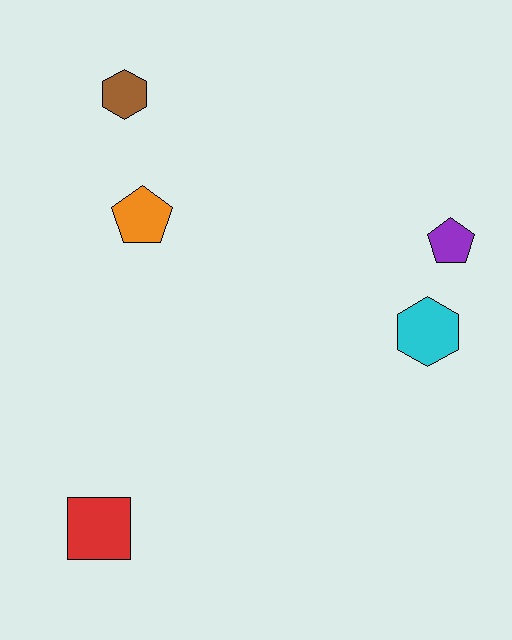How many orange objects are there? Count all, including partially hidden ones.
There is 1 orange object.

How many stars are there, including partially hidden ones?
There are no stars.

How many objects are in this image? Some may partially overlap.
There are 5 objects.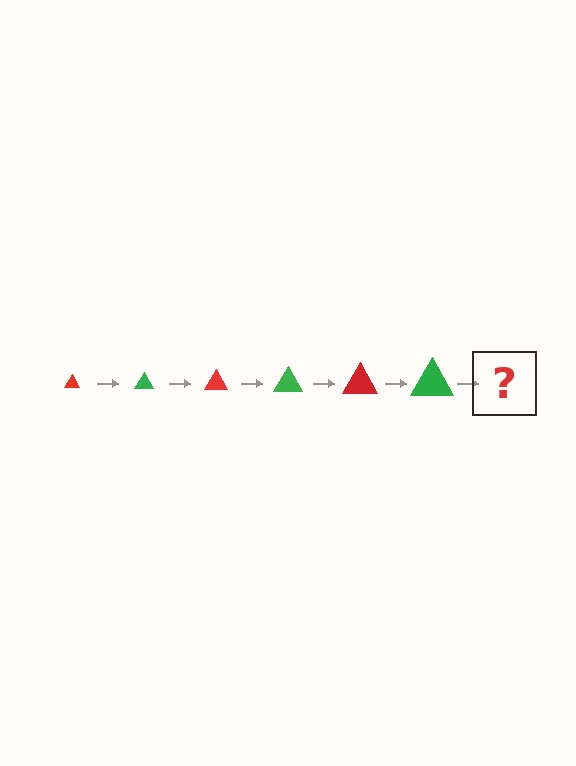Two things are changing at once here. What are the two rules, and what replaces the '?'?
The two rules are that the triangle grows larger each step and the color cycles through red and green. The '?' should be a red triangle, larger than the previous one.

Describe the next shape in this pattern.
It should be a red triangle, larger than the previous one.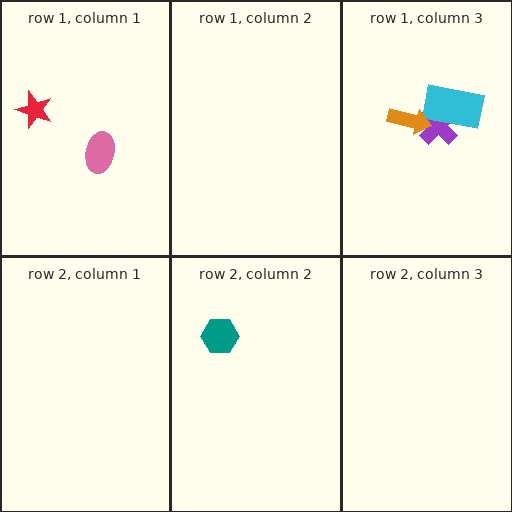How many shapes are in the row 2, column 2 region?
1.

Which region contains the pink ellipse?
The row 1, column 1 region.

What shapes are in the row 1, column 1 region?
The pink ellipse, the red star.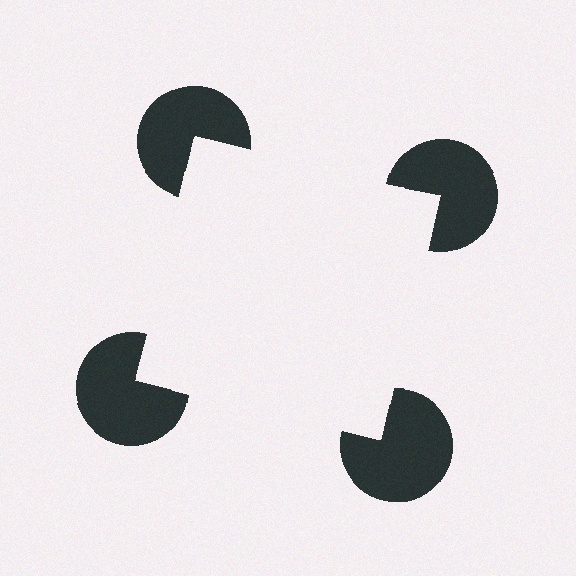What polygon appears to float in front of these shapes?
An illusory square — its edges are inferred from the aligned wedge cuts in the pac-man discs, not physically drawn.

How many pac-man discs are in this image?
There are 4 — one at each vertex of the illusory square.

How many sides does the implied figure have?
4 sides.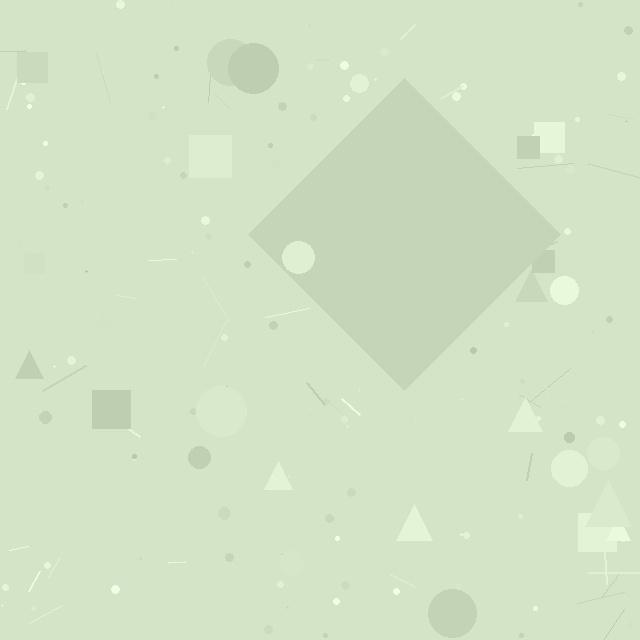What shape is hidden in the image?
A diamond is hidden in the image.